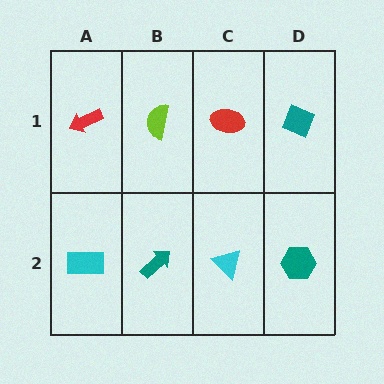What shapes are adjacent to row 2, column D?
A teal diamond (row 1, column D), a cyan triangle (row 2, column C).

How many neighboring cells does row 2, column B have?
3.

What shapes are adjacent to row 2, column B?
A lime semicircle (row 1, column B), a cyan rectangle (row 2, column A), a cyan triangle (row 2, column C).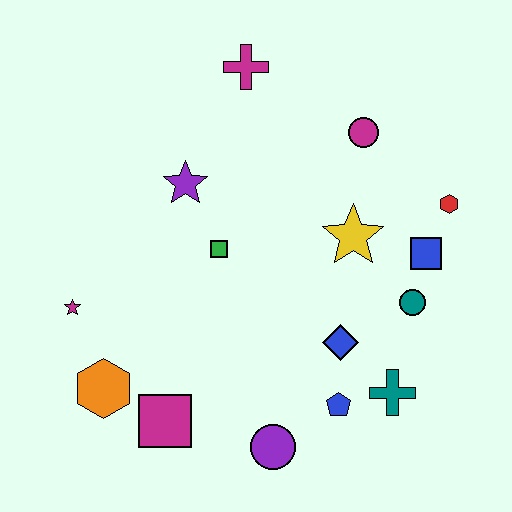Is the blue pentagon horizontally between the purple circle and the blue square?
Yes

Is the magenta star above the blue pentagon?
Yes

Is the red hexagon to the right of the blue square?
Yes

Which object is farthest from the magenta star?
The red hexagon is farthest from the magenta star.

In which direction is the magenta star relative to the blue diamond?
The magenta star is to the left of the blue diamond.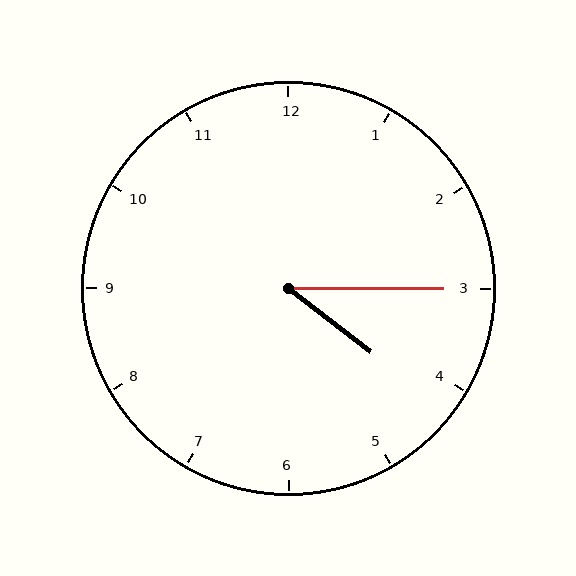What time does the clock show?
4:15.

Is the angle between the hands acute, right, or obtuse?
It is acute.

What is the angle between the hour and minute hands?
Approximately 38 degrees.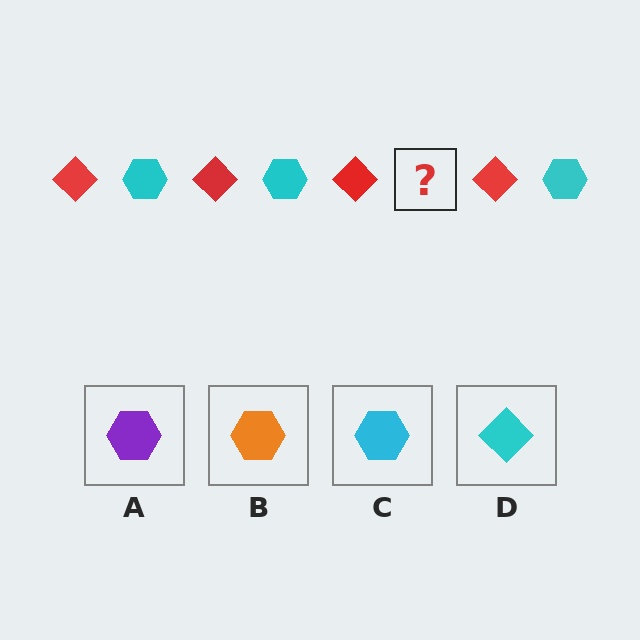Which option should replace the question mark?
Option C.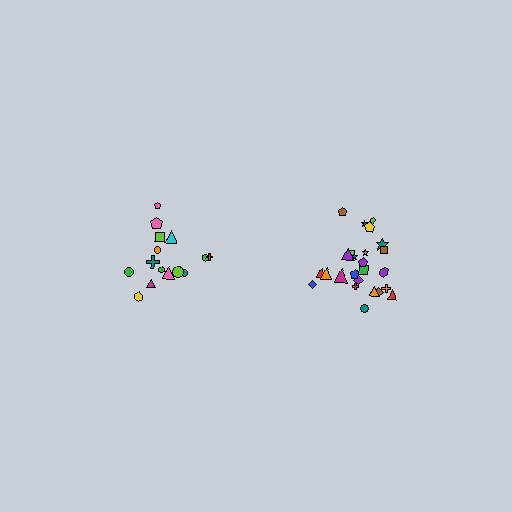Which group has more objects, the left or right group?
The right group.